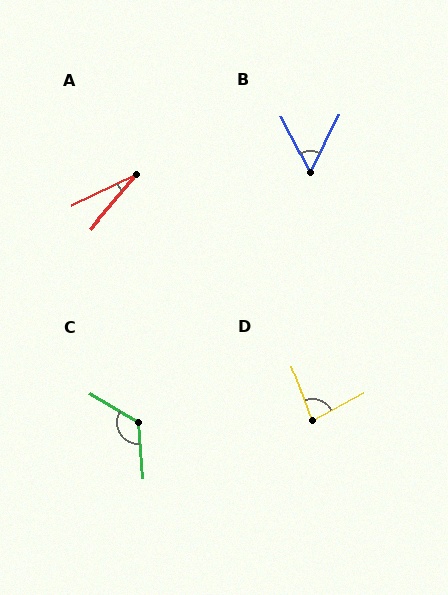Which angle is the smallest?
A, at approximately 24 degrees.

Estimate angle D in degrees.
Approximately 81 degrees.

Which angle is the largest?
C, at approximately 125 degrees.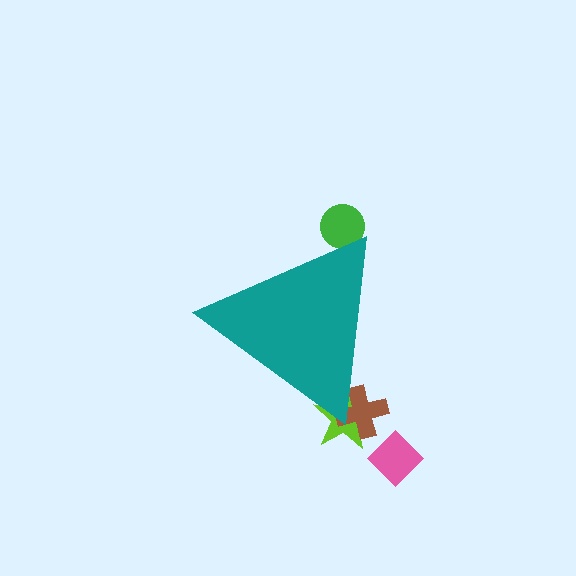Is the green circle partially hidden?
Yes, the green circle is partially hidden behind the teal triangle.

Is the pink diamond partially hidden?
No, the pink diamond is fully visible.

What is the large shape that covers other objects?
A teal triangle.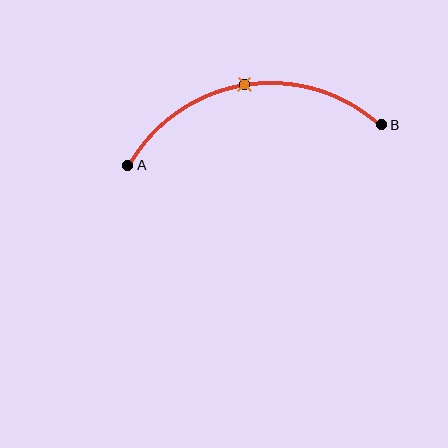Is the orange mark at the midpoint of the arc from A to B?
Yes. The orange mark lies on the arc at equal arc-length from both A and B — it is the arc midpoint.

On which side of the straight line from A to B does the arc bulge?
The arc bulges above the straight line connecting A and B.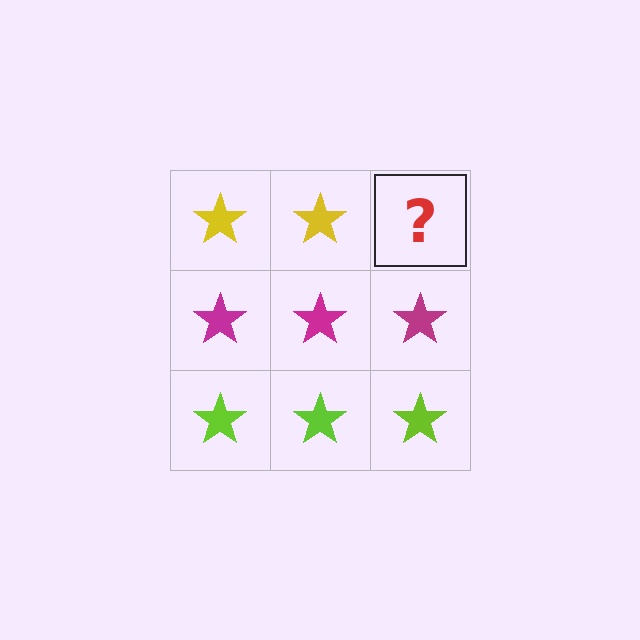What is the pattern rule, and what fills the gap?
The rule is that each row has a consistent color. The gap should be filled with a yellow star.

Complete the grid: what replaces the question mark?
The question mark should be replaced with a yellow star.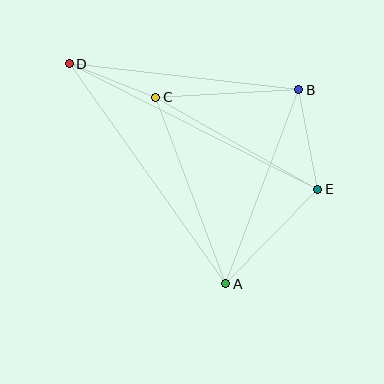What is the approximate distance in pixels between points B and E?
The distance between B and E is approximately 101 pixels.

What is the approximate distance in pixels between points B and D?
The distance between B and D is approximately 231 pixels.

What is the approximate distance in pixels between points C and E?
The distance between C and E is approximately 186 pixels.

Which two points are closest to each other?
Points C and D are closest to each other.